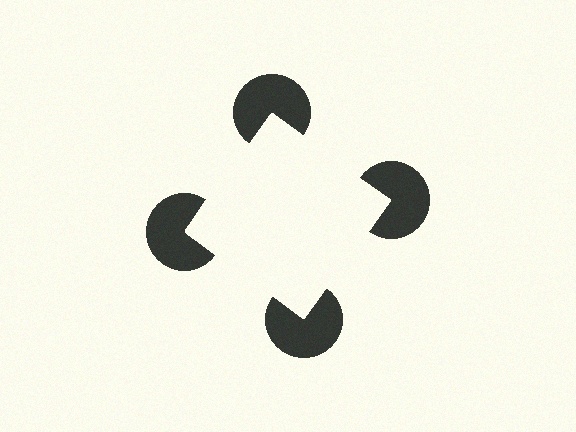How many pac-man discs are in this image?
There are 4 — one at each vertex of the illusory square.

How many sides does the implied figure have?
4 sides.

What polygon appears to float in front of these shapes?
An illusory square — its edges are inferred from the aligned wedge cuts in the pac-man discs, not physically drawn.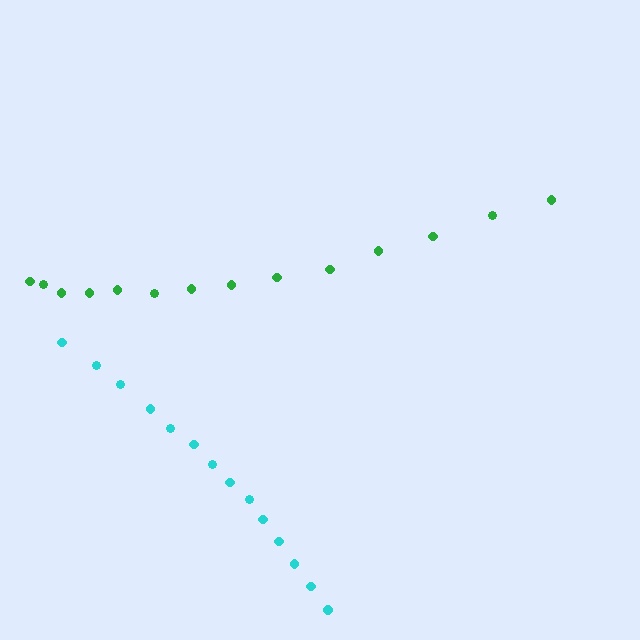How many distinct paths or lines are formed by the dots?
There are 2 distinct paths.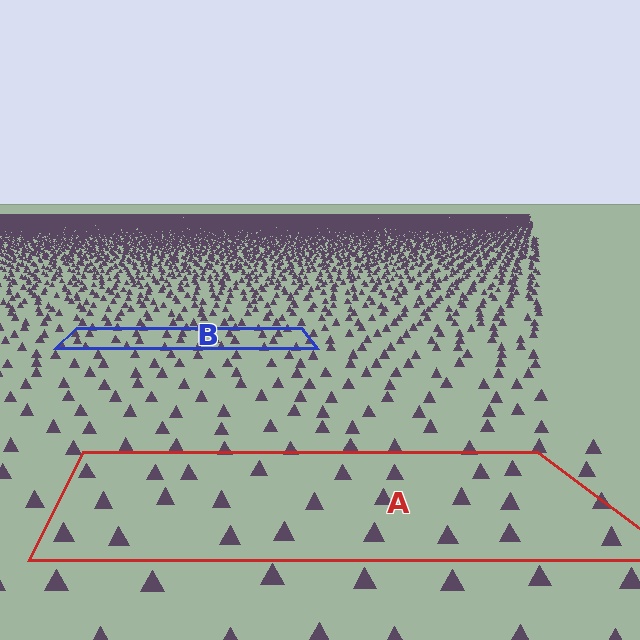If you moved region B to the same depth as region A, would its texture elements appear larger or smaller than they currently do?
They would appear larger. At a closer depth, the same texture elements are projected at a bigger on-screen size.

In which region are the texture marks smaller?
The texture marks are smaller in region B, because it is farther away.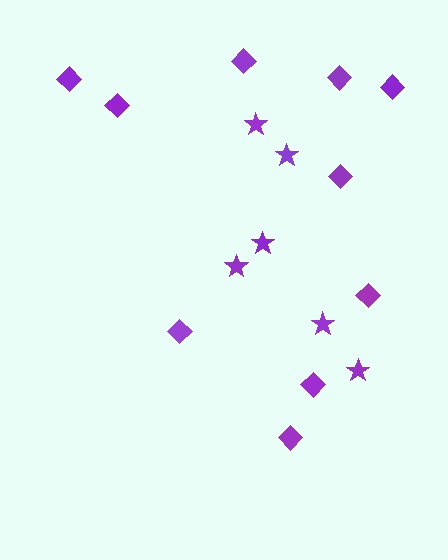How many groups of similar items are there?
There are 2 groups: one group of diamonds (10) and one group of stars (6).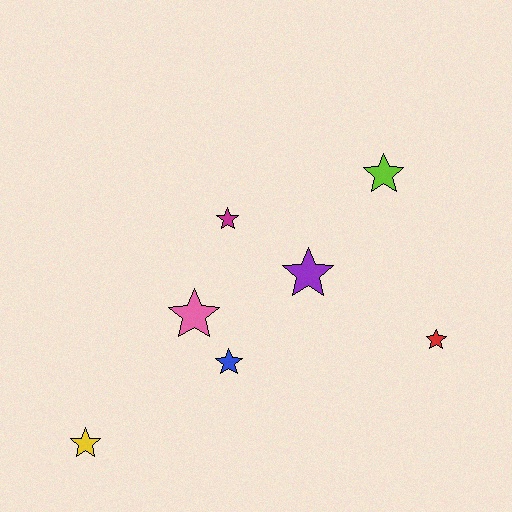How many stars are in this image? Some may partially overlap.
There are 7 stars.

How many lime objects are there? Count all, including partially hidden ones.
There is 1 lime object.